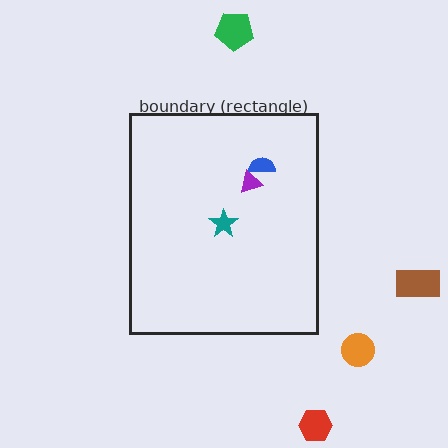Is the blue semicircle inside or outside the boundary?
Inside.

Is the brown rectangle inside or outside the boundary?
Outside.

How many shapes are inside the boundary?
3 inside, 4 outside.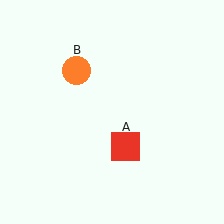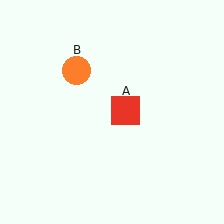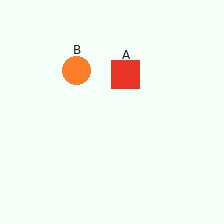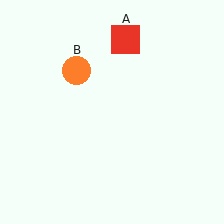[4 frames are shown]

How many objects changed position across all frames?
1 object changed position: red square (object A).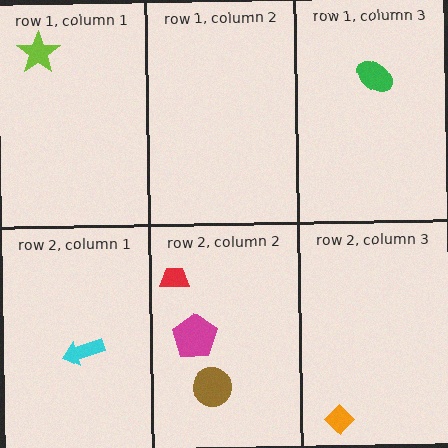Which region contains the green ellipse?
The row 1, column 3 region.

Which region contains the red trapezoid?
The row 2, column 2 region.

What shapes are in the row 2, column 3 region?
The orange diamond.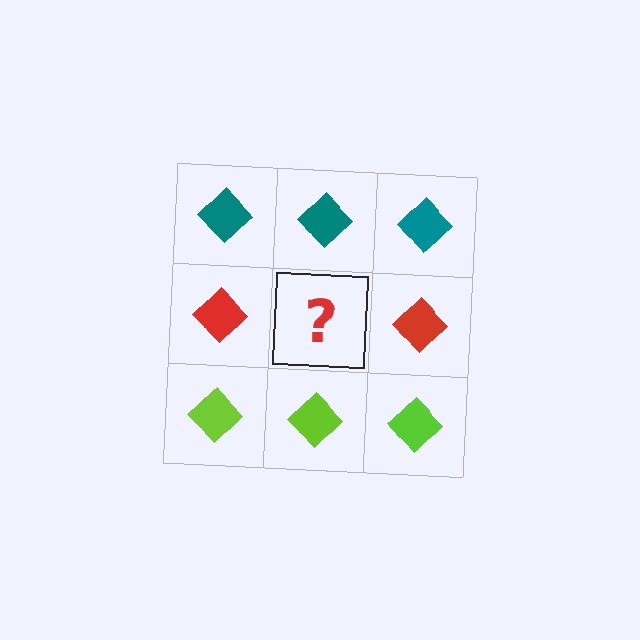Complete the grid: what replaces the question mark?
The question mark should be replaced with a red diamond.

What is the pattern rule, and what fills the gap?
The rule is that each row has a consistent color. The gap should be filled with a red diamond.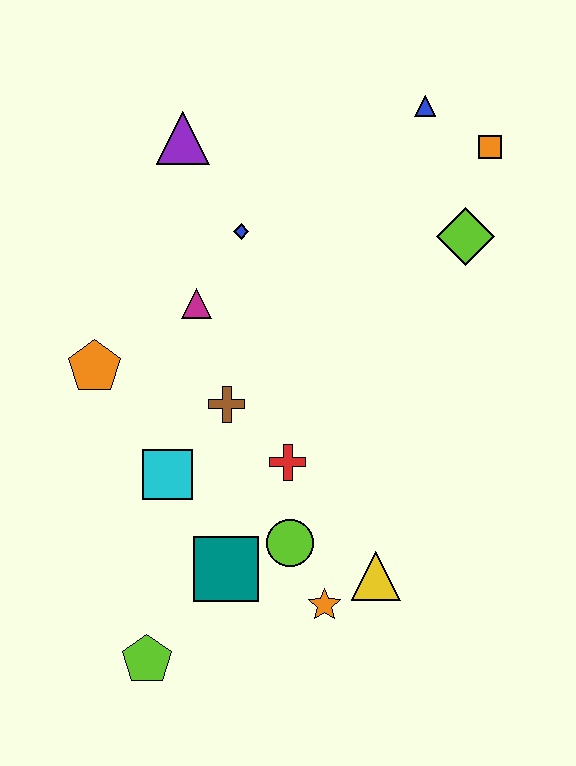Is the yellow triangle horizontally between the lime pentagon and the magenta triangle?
No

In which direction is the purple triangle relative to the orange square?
The purple triangle is to the left of the orange square.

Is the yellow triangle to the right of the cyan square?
Yes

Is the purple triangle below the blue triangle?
Yes